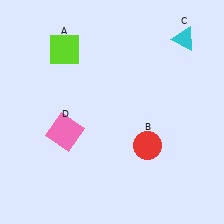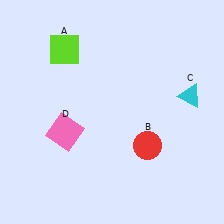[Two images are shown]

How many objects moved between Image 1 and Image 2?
1 object moved between the two images.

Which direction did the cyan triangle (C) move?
The cyan triangle (C) moved down.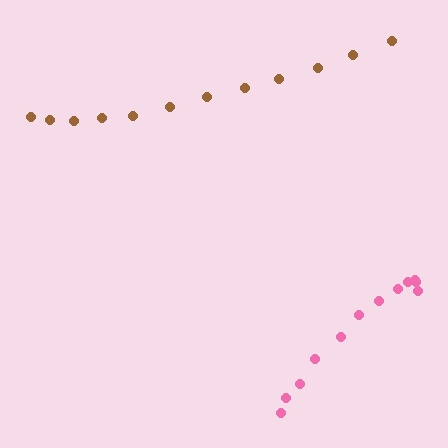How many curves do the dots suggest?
There are 2 distinct paths.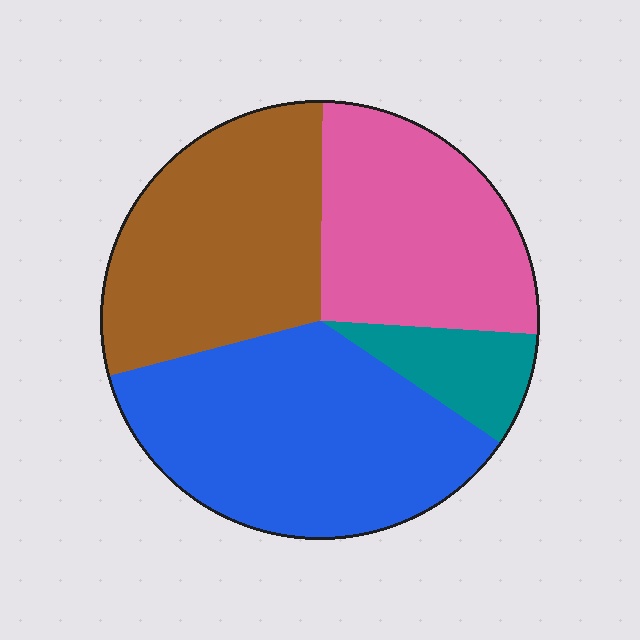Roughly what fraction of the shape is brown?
Brown takes up about one third (1/3) of the shape.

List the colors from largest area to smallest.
From largest to smallest: blue, brown, pink, teal.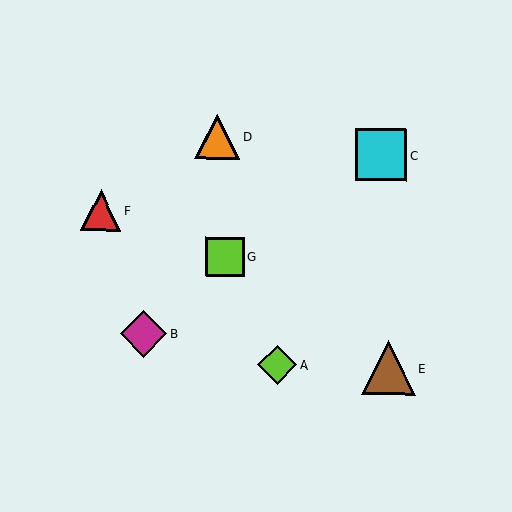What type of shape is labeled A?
Shape A is a lime diamond.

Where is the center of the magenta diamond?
The center of the magenta diamond is at (143, 334).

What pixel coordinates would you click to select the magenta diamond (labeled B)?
Click at (143, 334) to select the magenta diamond B.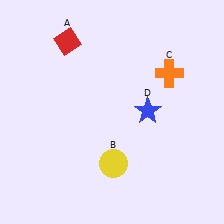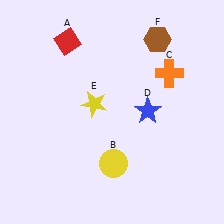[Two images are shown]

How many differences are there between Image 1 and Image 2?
There are 2 differences between the two images.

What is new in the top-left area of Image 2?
A yellow star (E) was added in the top-left area of Image 2.